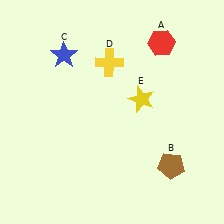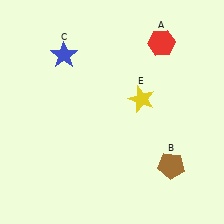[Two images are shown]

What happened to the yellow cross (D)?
The yellow cross (D) was removed in Image 2. It was in the top-left area of Image 1.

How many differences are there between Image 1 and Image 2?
There is 1 difference between the two images.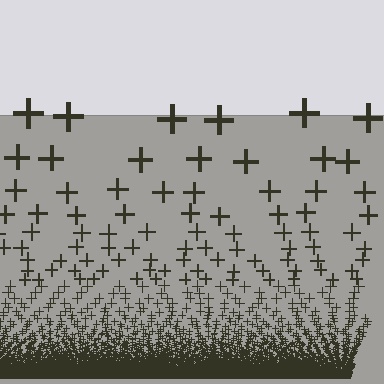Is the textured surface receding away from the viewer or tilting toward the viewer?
The surface appears to tilt toward the viewer. Texture elements get larger and sparser toward the top.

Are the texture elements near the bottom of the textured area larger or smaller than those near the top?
Smaller. The gradient is inverted — elements near the bottom are smaller and denser.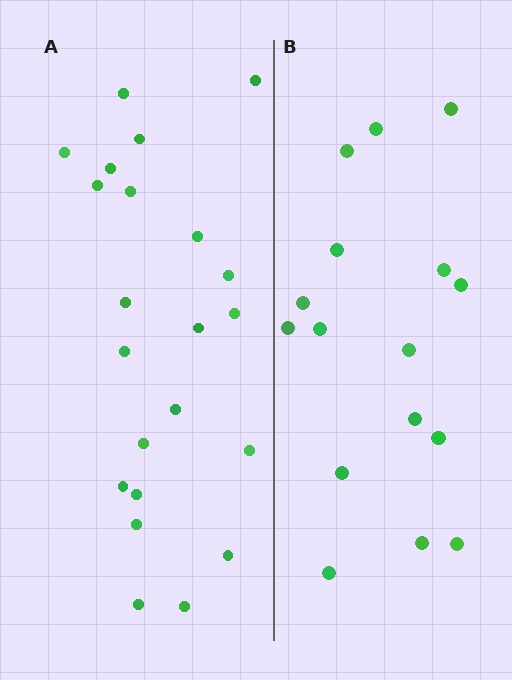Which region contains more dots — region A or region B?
Region A (the left region) has more dots.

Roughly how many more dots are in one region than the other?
Region A has about 6 more dots than region B.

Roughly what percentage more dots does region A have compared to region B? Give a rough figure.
About 40% more.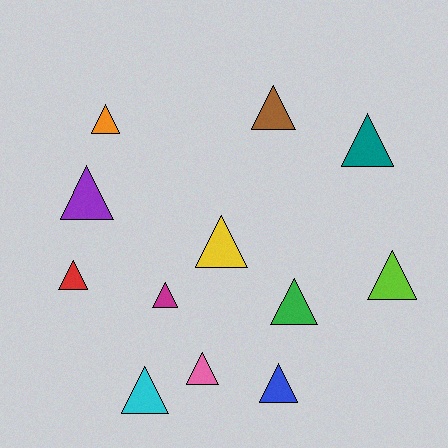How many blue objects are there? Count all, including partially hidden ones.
There is 1 blue object.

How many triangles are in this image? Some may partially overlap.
There are 12 triangles.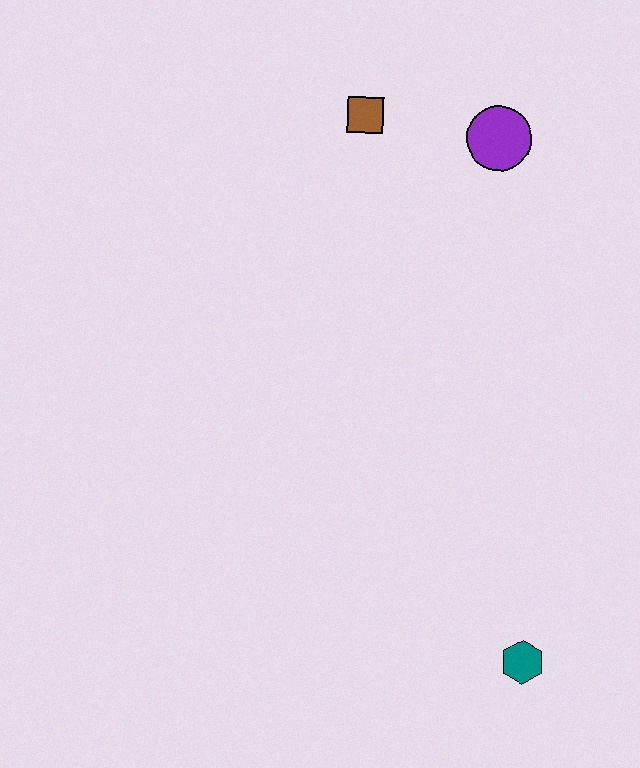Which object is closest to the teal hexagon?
The purple circle is closest to the teal hexagon.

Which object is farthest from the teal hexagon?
The brown square is farthest from the teal hexagon.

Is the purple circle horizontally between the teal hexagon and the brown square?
Yes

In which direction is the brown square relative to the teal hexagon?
The brown square is above the teal hexagon.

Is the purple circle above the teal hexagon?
Yes